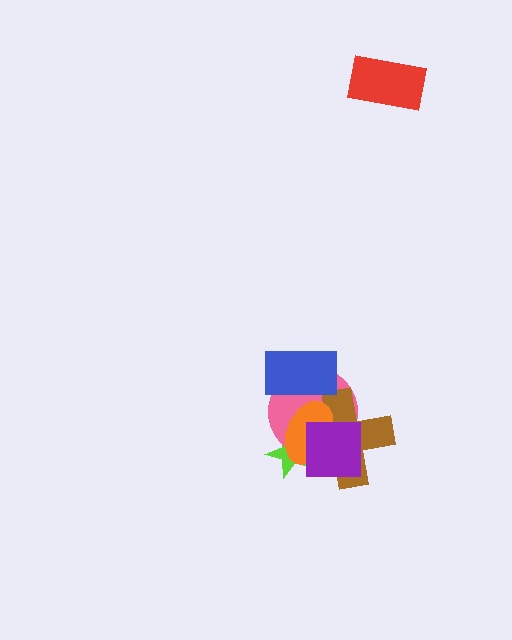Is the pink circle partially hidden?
Yes, it is partially covered by another shape.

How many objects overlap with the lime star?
4 objects overlap with the lime star.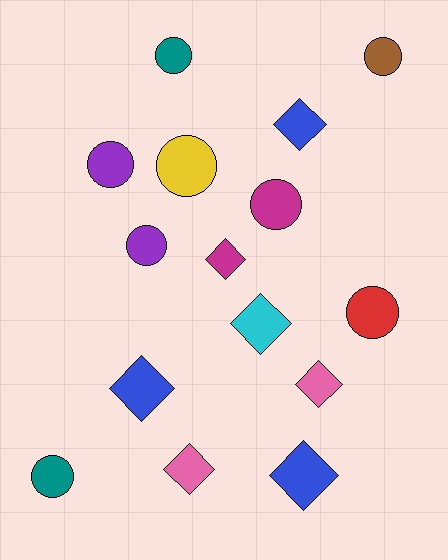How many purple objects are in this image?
There are 2 purple objects.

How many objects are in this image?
There are 15 objects.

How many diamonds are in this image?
There are 7 diamonds.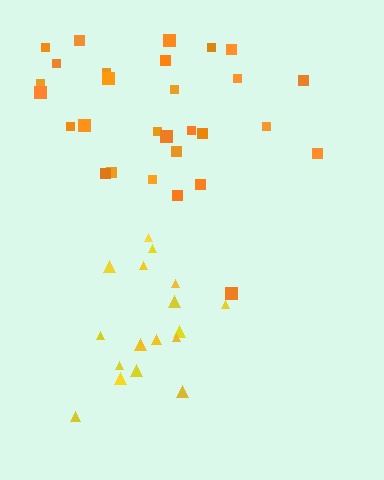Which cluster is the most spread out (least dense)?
Yellow.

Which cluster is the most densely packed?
Orange.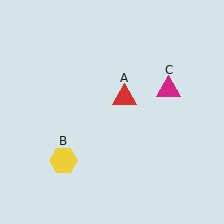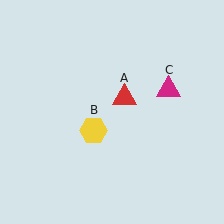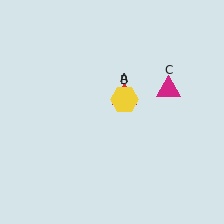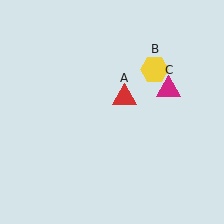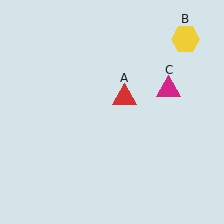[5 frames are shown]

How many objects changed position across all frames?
1 object changed position: yellow hexagon (object B).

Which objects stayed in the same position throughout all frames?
Red triangle (object A) and magenta triangle (object C) remained stationary.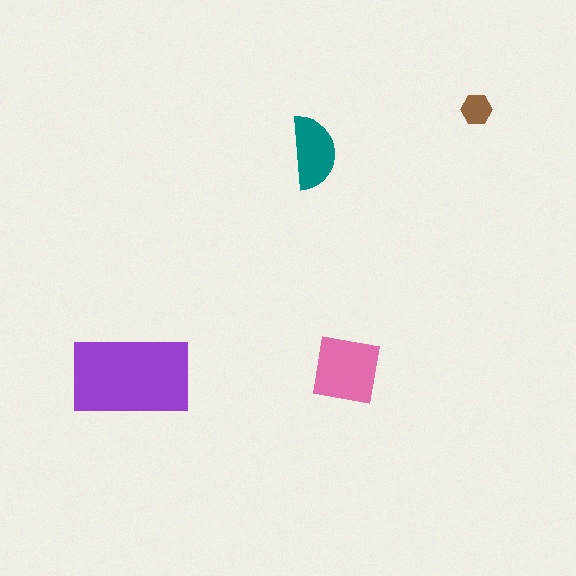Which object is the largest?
The purple rectangle.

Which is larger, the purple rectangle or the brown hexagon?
The purple rectangle.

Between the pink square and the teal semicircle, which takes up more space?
The pink square.